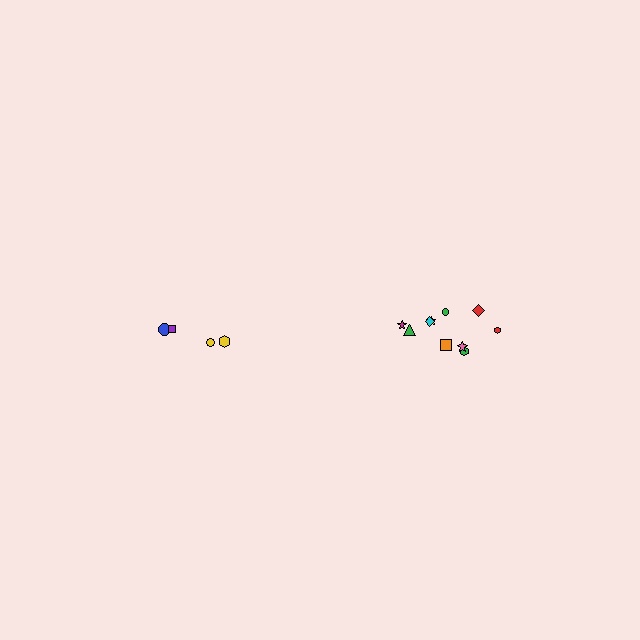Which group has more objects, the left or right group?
The right group.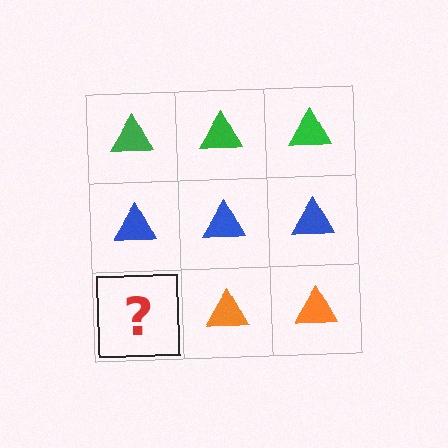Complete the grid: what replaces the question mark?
The question mark should be replaced with an orange triangle.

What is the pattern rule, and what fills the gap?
The rule is that each row has a consistent color. The gap should be filled with an orange triangle.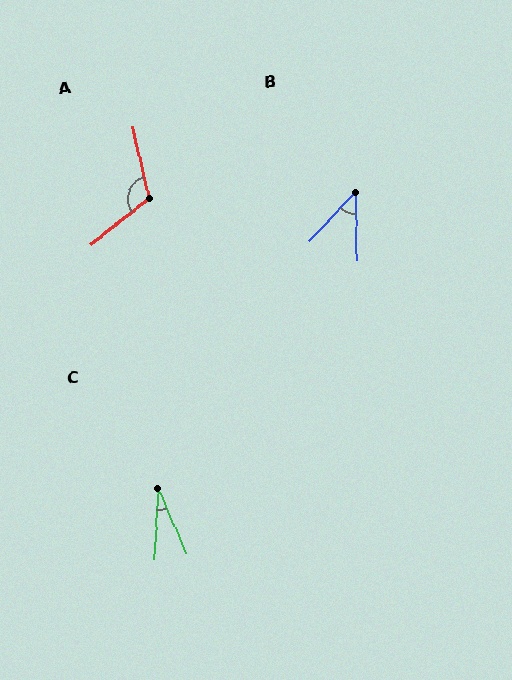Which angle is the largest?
A, at approximately 115 degrees.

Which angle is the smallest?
C, at approximately 26 degrees.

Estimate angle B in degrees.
Approximately 43 degrees.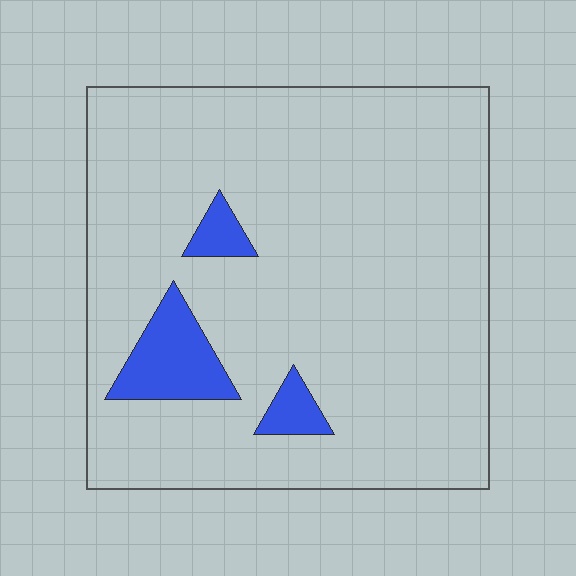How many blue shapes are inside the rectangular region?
3.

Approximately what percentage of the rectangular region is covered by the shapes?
Approximately 10%.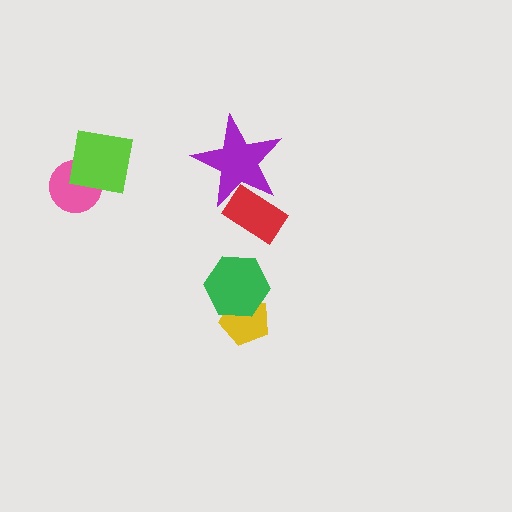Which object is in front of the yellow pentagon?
The green hexagon is in front of the yellow pentagon.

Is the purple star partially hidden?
Yes, it is partially covered by another shape.